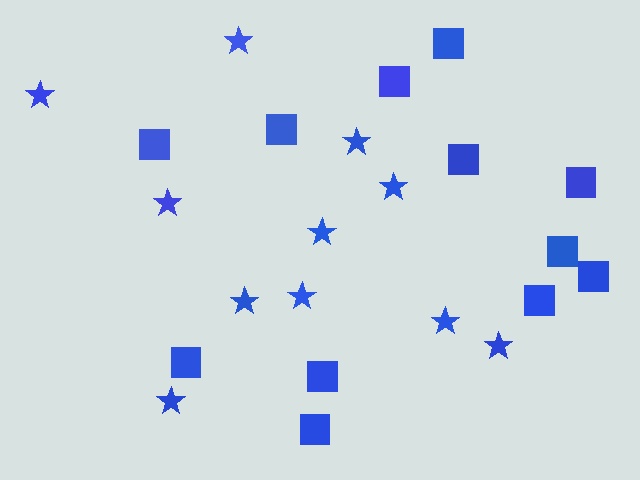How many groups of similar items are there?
There are 2 groups: one group of stars (11) and one group of squares (12).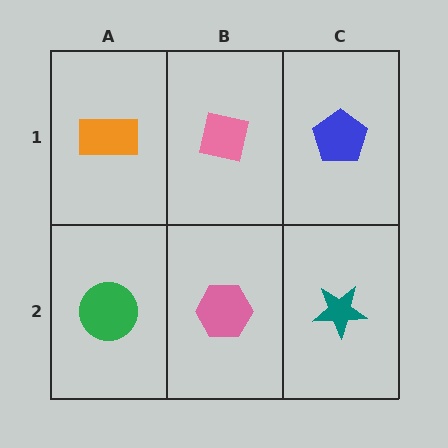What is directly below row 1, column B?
A pink hexagon.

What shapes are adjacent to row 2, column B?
A pink square (row 1, column B), a green circle (row 2, column A), a teal star (row 2, column C).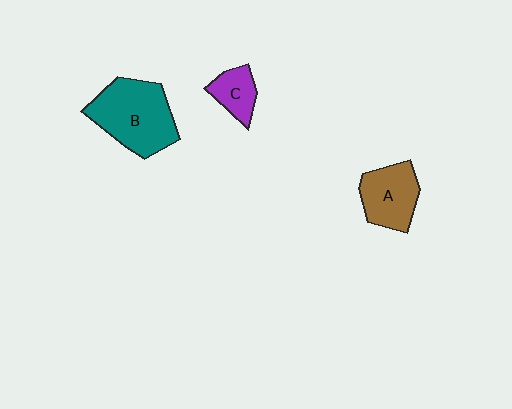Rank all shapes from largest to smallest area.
From largest to smallest: B (teal), A (brown), C (purple).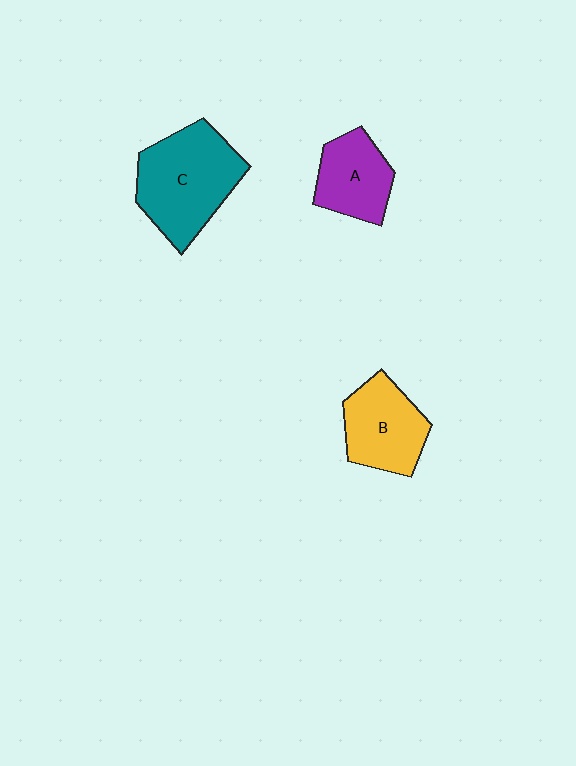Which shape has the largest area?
Shape C (teal).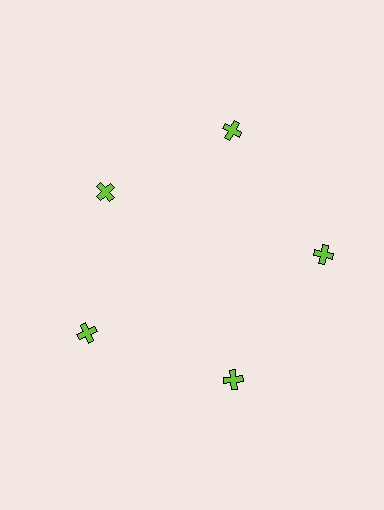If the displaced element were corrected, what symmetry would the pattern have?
It would have 5-fold rotational symmetry — the pattern would map onto itself every 72 degrees.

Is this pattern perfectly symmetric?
No. The 5 lime crosses are arranged in a ring, but one element near the 10 o'clock position is pulled inward toward the center, breaking the 5-fold rotational symmetry.